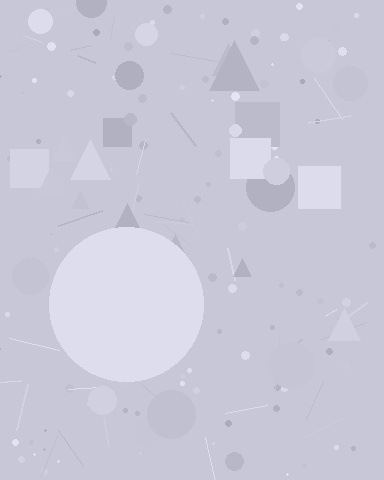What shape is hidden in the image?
A circle is hidden in the image.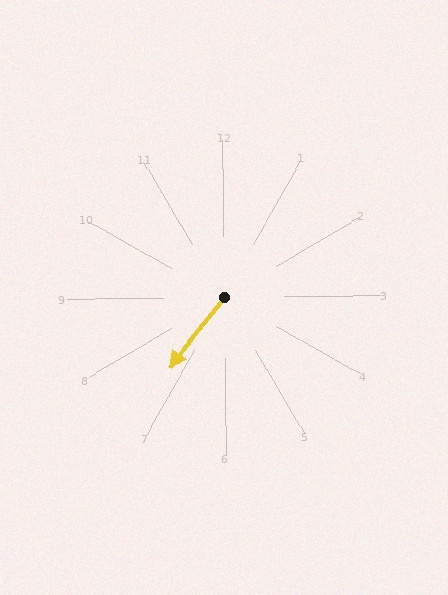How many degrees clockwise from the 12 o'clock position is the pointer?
Approximately 219 degrees.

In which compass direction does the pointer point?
Southwest.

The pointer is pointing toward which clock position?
Roughly 7 o'clock.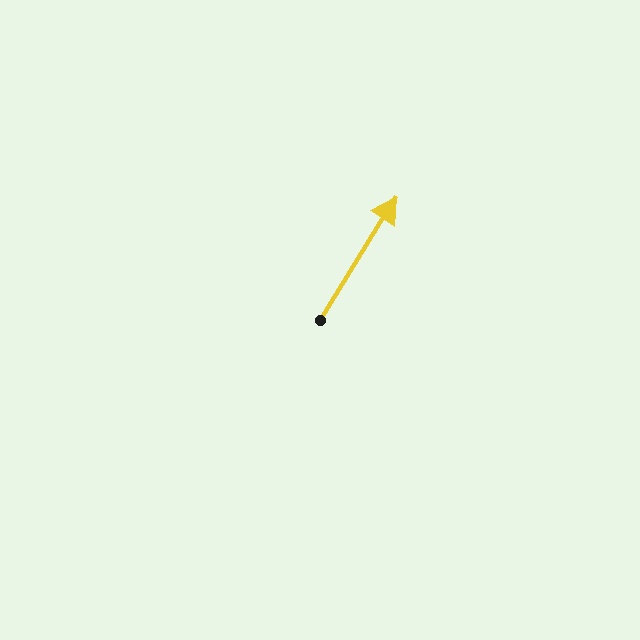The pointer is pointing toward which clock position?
Roughly 1 o'clock.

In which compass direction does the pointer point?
Northeast.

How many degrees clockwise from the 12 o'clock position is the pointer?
Approximately 32 degrees.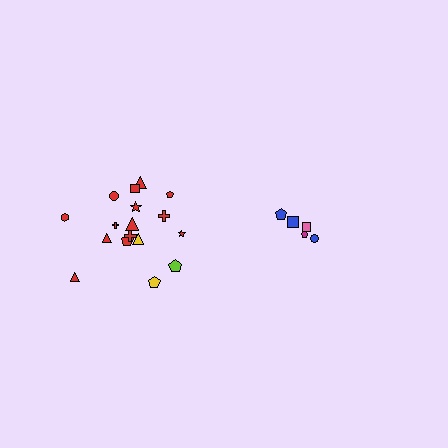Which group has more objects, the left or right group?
The left group.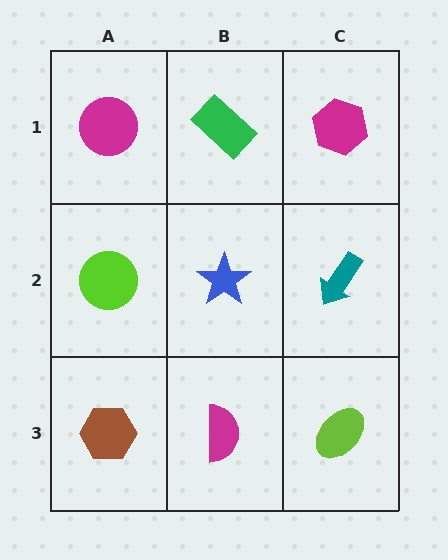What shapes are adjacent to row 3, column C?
A teal arrow (row 2, column C), a magenta semicircle (row 3, column B).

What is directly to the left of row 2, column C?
A blue star.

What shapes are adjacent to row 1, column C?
A teal arrow (row 2, column C), a green rectangle (row 1, column B).